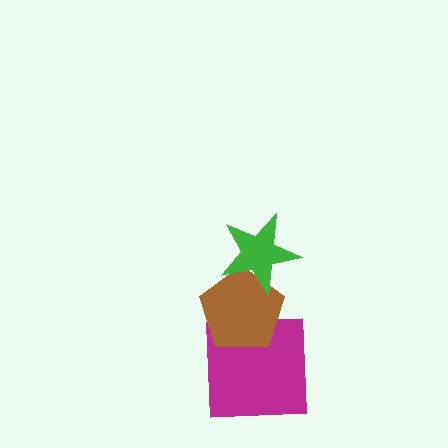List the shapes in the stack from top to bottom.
From top to bottom: the green star, the brown pentagon, the magenta square.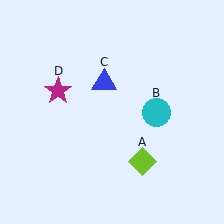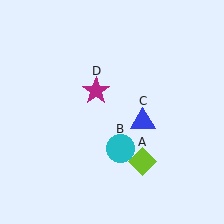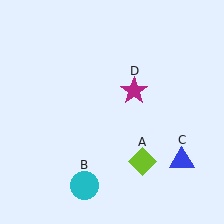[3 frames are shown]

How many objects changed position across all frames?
3 objects changed position: cyan circle (object B), blue triangle (object C), magenta star (object D).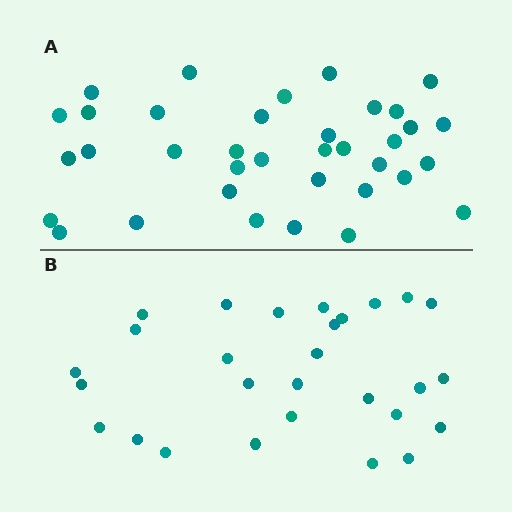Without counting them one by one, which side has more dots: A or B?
Region A (the top region) has more dots.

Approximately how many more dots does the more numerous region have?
Region A has roughly 8 or so more dots than region B.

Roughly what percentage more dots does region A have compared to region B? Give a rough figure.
About 30% more.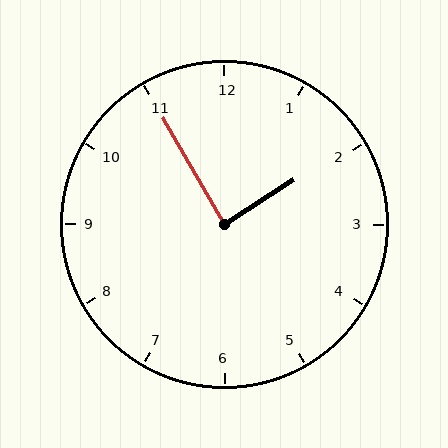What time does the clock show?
1:55.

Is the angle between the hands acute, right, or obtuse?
It is right.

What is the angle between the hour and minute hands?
Approximately 88 degrees.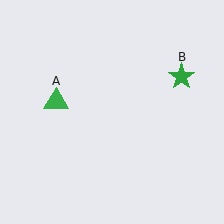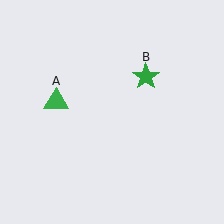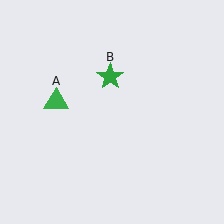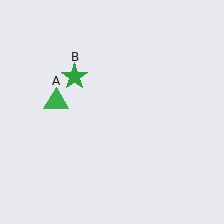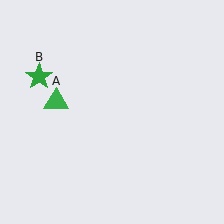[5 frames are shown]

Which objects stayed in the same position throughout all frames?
Green triangle (object A) remained stationary.